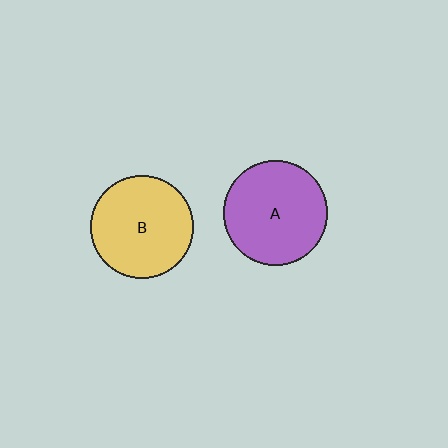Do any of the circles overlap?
No, none of the circles overlap.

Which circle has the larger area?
Circle A (purple).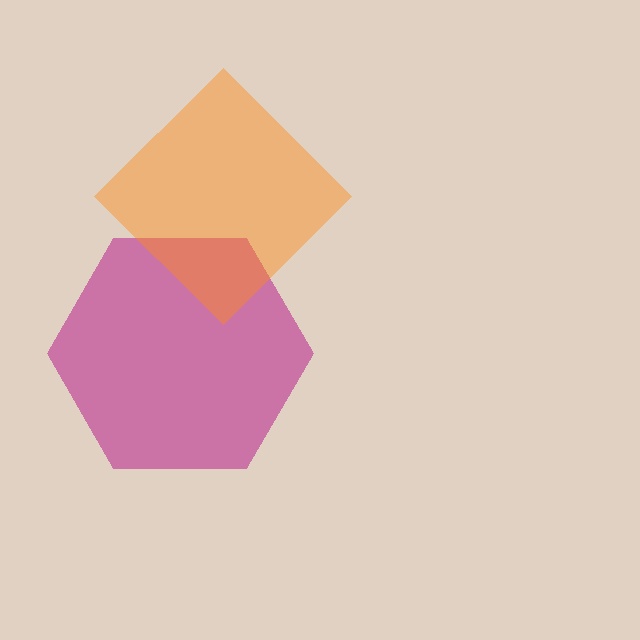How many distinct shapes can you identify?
There are 2 distinct shapes: a magenta hexagon, an orange diamond.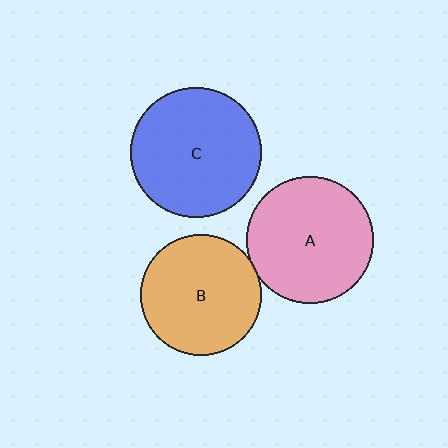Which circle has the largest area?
Circle C (blue).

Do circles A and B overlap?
Yes.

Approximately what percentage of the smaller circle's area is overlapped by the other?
Approximately 5%.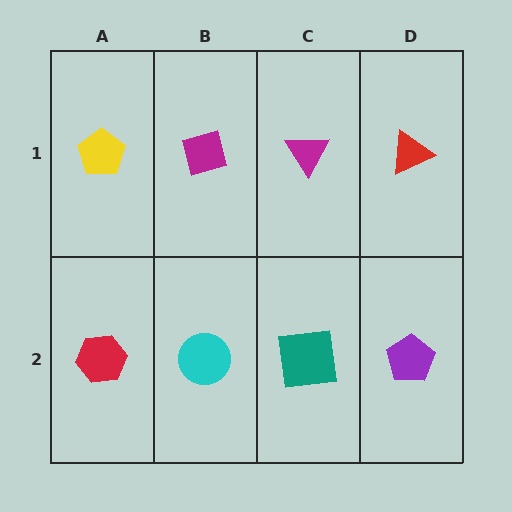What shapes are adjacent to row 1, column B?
A cyan circle (row 2, column B), a yellow pentagon (row 1, column A), a magenta triangle (row 1, column C).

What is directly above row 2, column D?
A red triangle.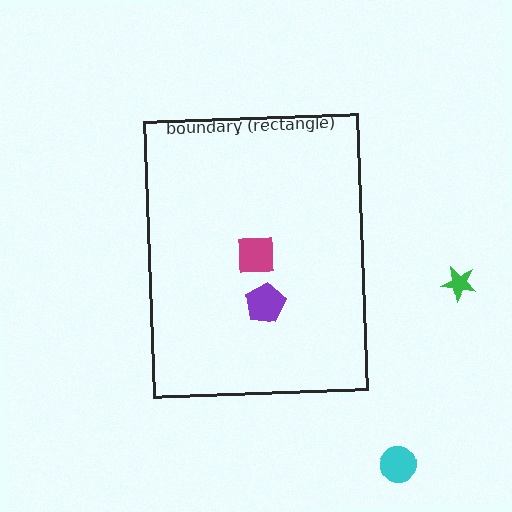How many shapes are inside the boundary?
2 inside, 2 outside.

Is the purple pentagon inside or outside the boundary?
Inside.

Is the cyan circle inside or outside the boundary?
Outside.